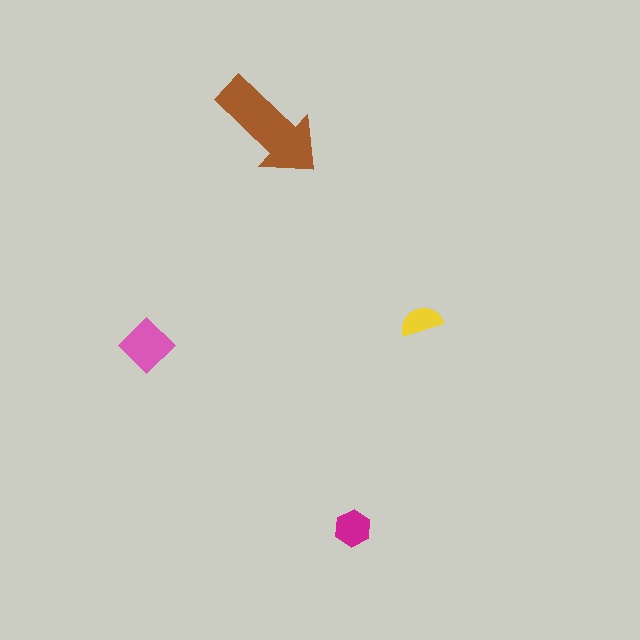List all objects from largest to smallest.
The brown arrow, the pink diamond, the magenta hexagon, the yellow semicircle.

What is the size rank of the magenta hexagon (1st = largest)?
3rd.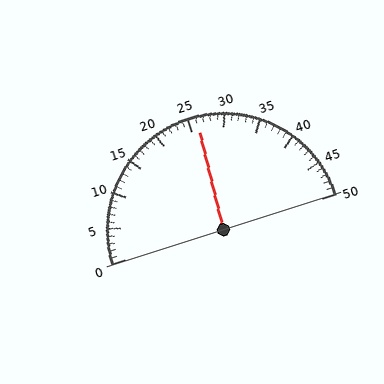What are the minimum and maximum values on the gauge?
The gauge ranges from 0 to 50.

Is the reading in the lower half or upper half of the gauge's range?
The reading is in the upper half of the range (0 to 50).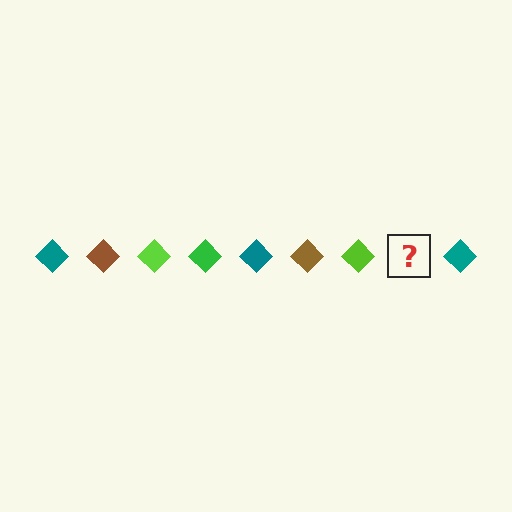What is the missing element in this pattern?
The missing element is a green diamond.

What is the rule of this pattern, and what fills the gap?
The rule is that the pattern cycles through teal, brown, lime, green diamonds. The gap should be filled with a green diamond.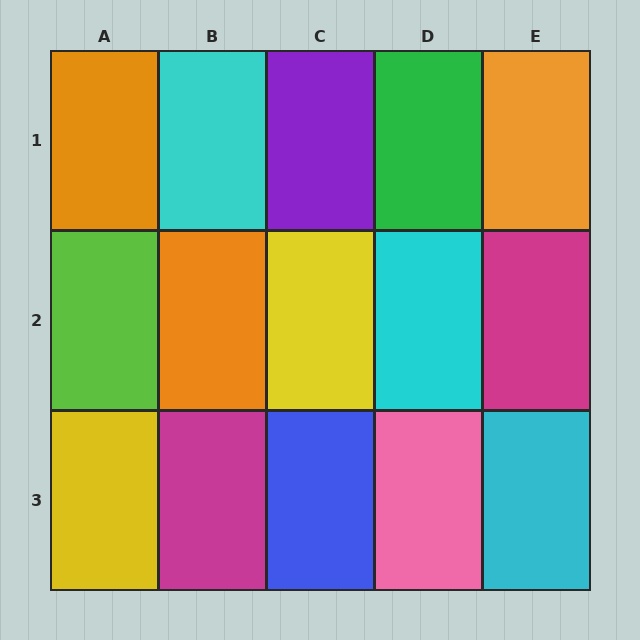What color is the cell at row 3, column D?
Pink.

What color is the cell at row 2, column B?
Orange.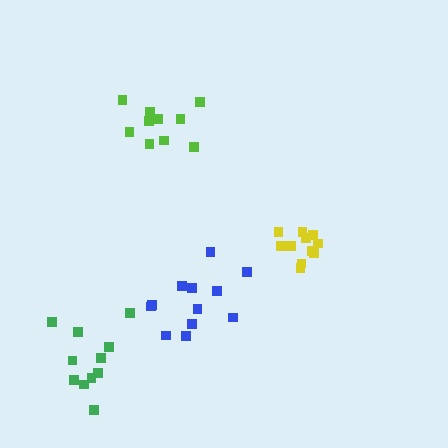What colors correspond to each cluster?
The clusters are colored: yellow, lime, blue, green.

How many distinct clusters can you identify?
There are 4 distinct clusters.